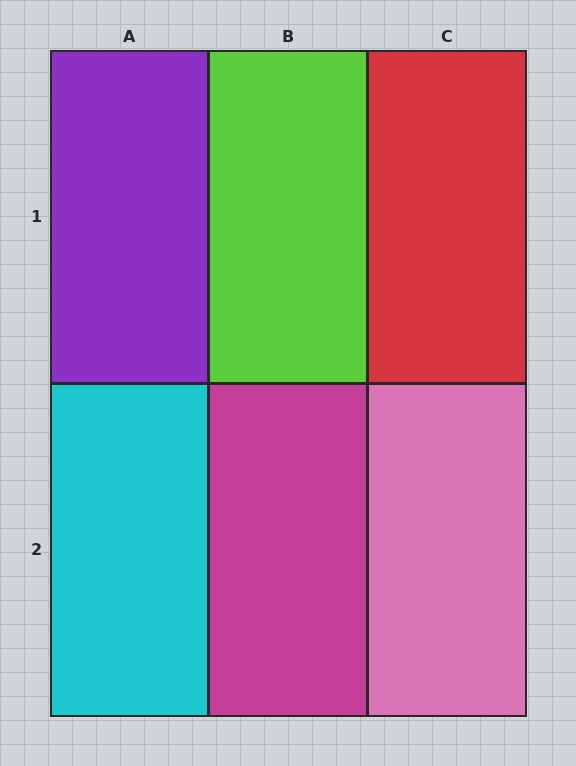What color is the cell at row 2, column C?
Pink.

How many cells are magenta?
1 cell is magenta.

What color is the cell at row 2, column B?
Magenta.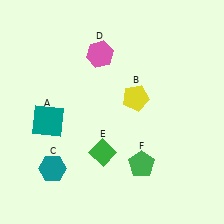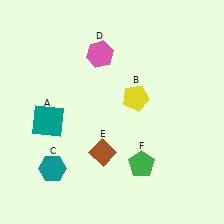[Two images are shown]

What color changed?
The diamond (E) changed from green in Image 1 to brown in Image 2.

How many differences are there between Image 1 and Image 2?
There is 1 difference between the two images.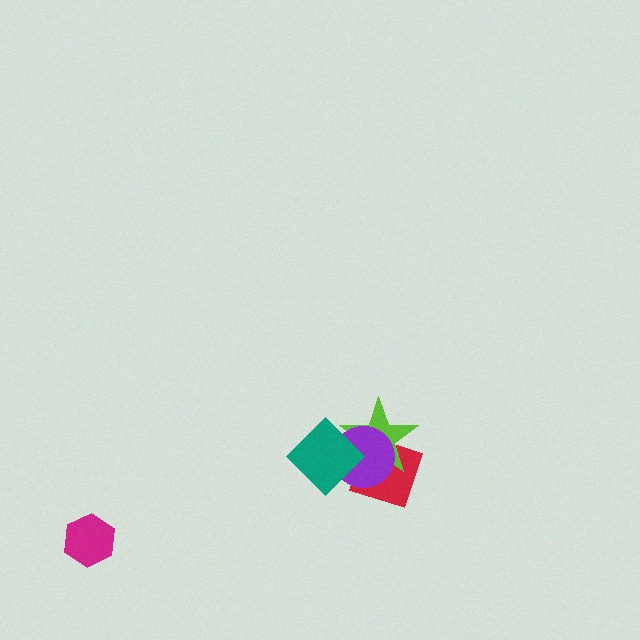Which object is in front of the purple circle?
The teal diamond is in front of the purple circle.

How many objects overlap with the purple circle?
3 objects overlap with the purple circle.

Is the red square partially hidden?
Yes, it is partially covered by another shape.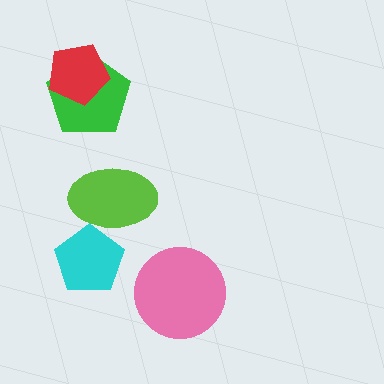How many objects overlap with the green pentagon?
1 object overlaps with the green pentagon.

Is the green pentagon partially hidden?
Yes, it is partially covered by another shape.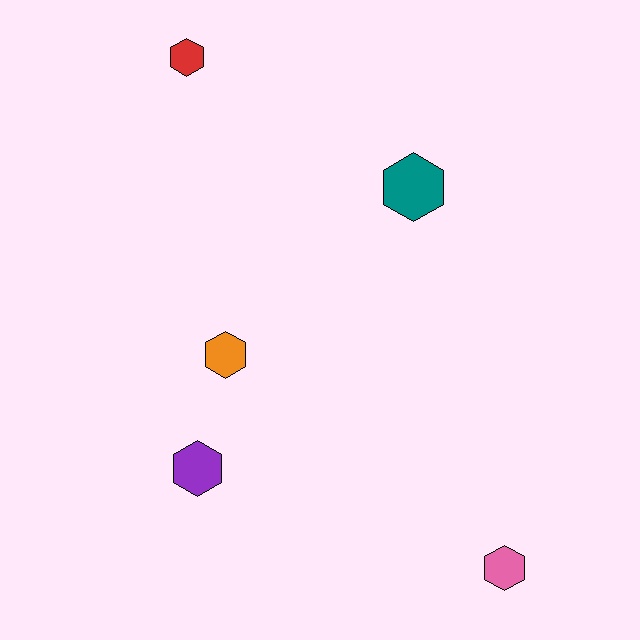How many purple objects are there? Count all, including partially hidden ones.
There is 1 purple object.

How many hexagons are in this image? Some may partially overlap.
There are 5 hexagons.